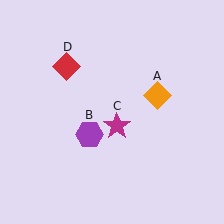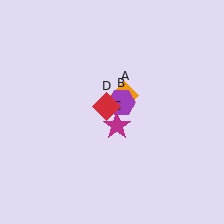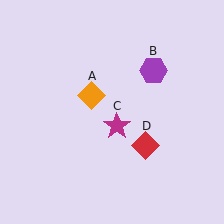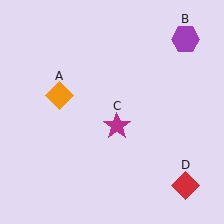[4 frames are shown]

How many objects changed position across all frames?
3 objects changed position: orange diamond (object A), purple hexagon (object B), red diamond (object D).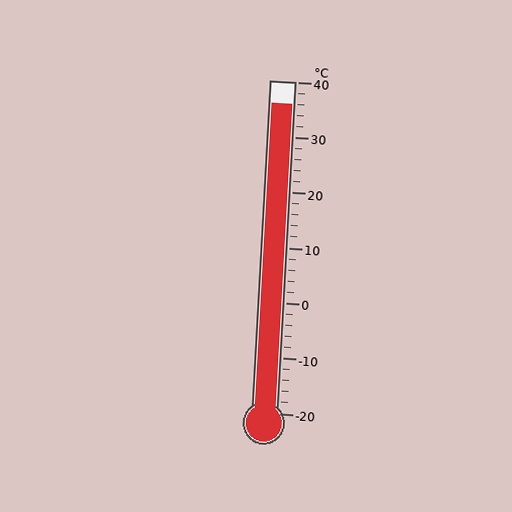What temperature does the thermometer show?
The thermometer shows approximately 36°C.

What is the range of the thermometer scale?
The thermometer scale ranges from -20°C to 40°C.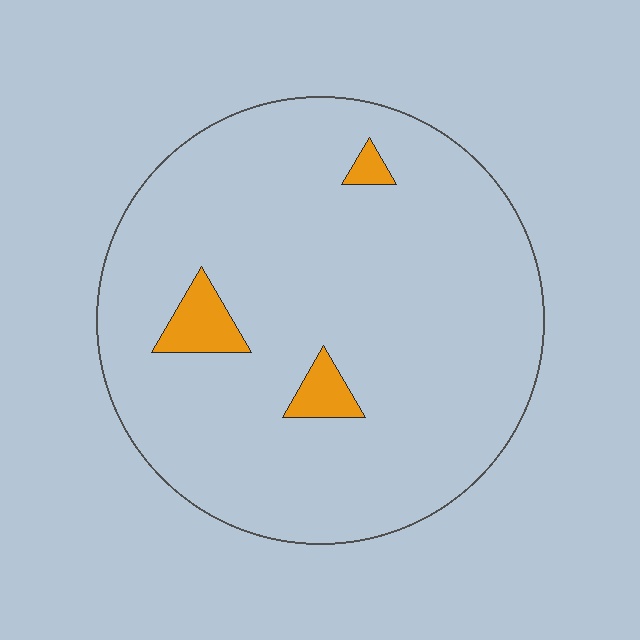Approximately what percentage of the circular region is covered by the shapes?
Approximately 5%.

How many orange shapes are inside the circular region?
3.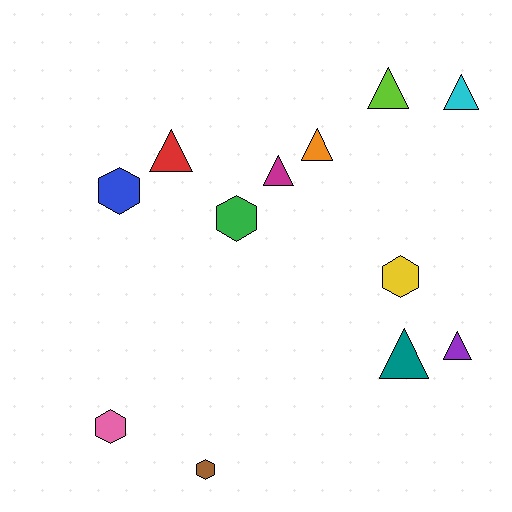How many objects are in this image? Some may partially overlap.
There are 12 objects.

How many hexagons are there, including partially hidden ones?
There are 5 hexagons.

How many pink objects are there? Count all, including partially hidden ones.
There is 1 pink object.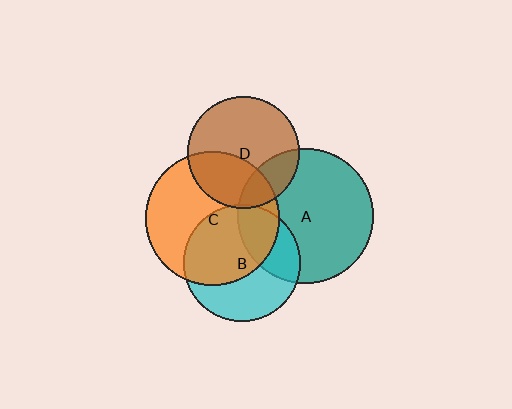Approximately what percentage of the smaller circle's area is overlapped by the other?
Approximately 35%.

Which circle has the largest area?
Circle A (teal).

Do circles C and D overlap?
Yes.